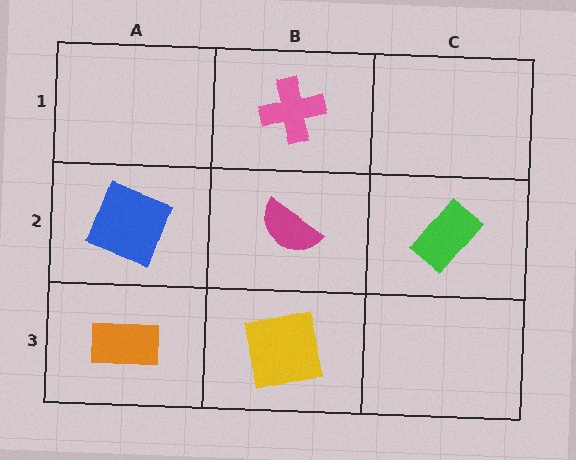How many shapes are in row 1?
1 shape.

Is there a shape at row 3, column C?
No, that cell is empty.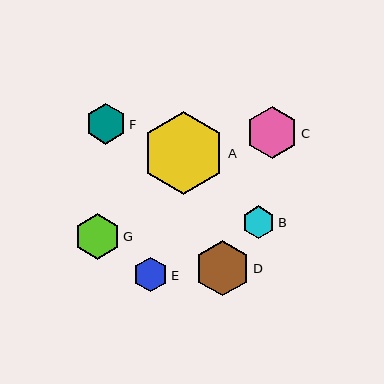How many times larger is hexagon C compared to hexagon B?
Hexagon C is approximately 1.6 times the size of hexagon B.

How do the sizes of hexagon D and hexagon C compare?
Hexagon D and hexagon C are approximately the same size.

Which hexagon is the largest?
Hexagon A is the largest with a size of approximately 83 pixels.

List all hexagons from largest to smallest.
From largest to smallest: A, D, C, G, F, E, B.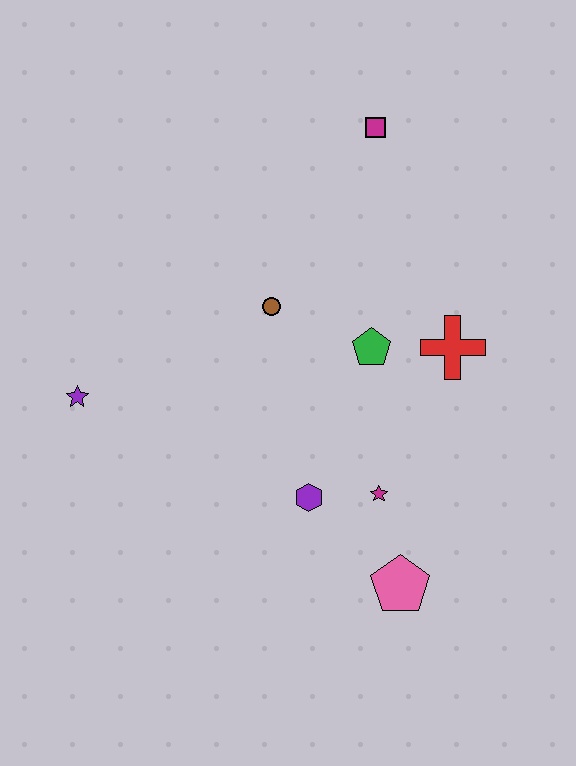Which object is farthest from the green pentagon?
The purple star is farthest from the green pentagon.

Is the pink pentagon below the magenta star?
Yes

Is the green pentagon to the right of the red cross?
No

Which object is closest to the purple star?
The brown circle is closest to the purple star.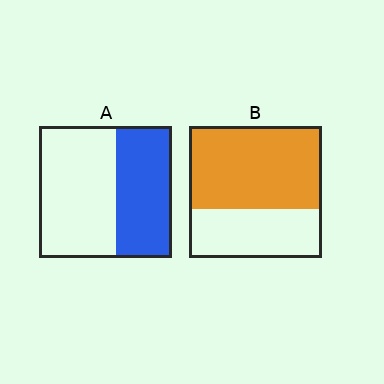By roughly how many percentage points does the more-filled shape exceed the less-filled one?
By roughly 20 percentage points (B over A).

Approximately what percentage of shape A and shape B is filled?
A is approximately 40% and B is approximately 65%.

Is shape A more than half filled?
No.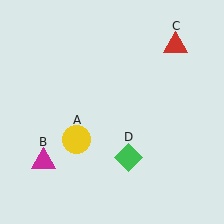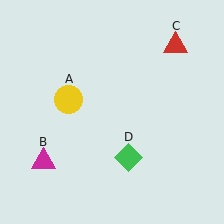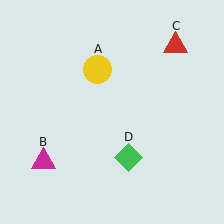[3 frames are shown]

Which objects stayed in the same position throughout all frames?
Magenta triangle (object B) and red triangle (object C) and green diamond (object D) remained stationary.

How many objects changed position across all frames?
1 object changed position: yellow circle (object A).